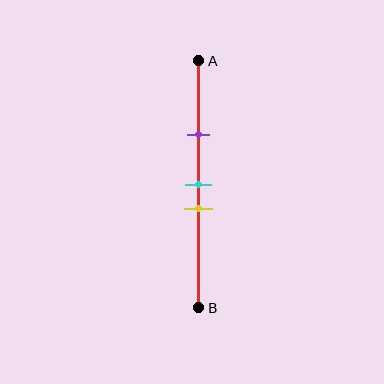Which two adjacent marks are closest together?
The cyan and yellow marks are the closest adjacent pair.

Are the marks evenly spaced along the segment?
No, the marks are not evenly spaced.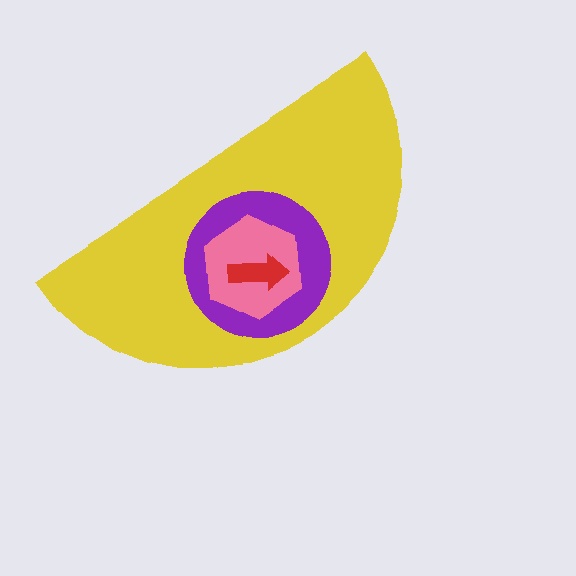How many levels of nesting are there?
4.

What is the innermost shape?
The red arrow.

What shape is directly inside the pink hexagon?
The red arrow.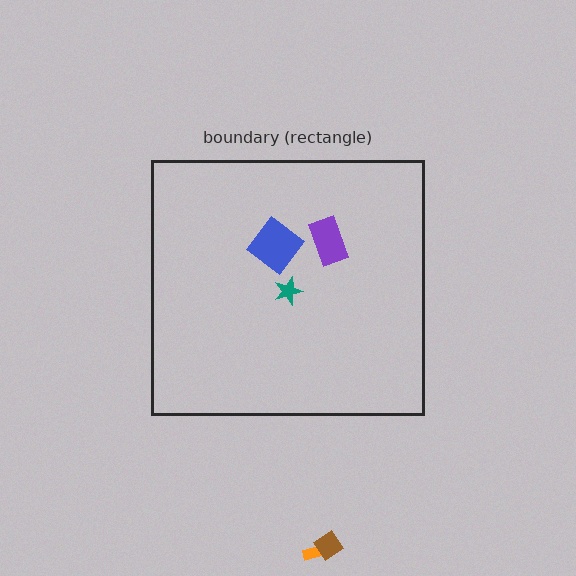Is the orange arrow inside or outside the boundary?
Outside.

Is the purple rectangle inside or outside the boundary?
Inside.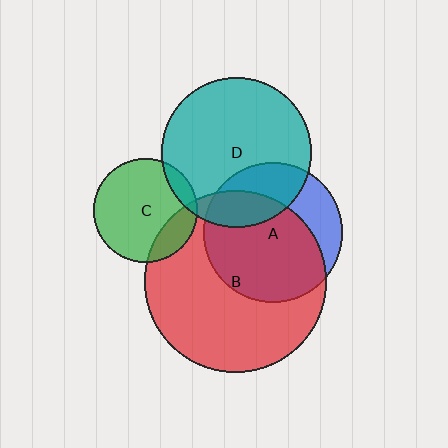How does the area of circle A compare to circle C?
Approximately 1.8 times.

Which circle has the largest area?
Circle B (red).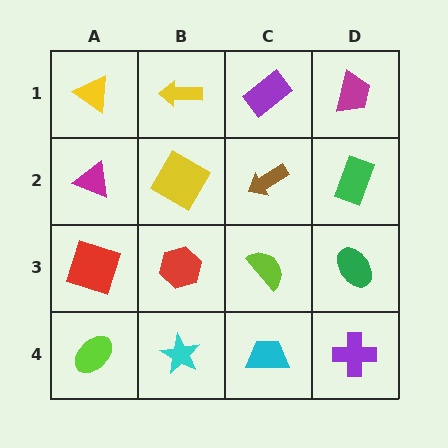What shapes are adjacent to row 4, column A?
A red square (row 3, column A), a cyan star (row 4, column B).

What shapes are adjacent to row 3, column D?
A green rectangle (row 2, column D), a purple cross (row 4, column D), a lime semicircle (row 3, column C).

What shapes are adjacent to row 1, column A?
A magenta triangle (row 2, column A), a yellow arrow (row 1, column B).